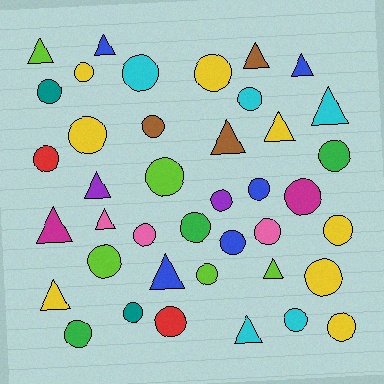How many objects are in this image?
There are 40 objects.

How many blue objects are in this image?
There are 5 blue objects.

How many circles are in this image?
There are 26 circles.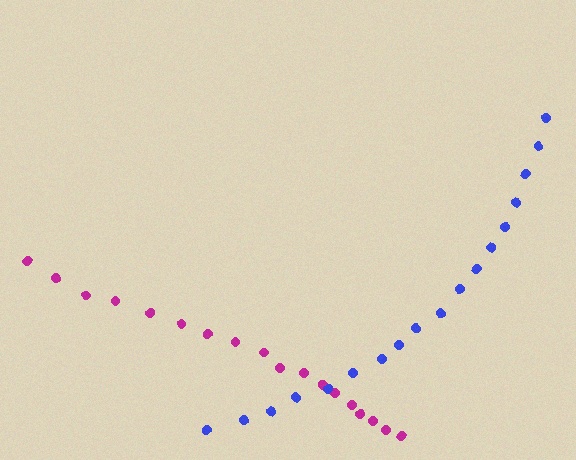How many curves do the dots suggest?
There are 2 distinct paths.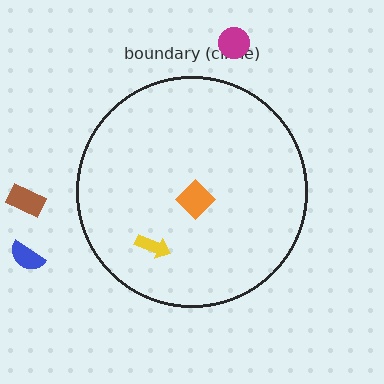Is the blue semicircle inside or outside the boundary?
Outside.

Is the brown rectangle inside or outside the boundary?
Outside.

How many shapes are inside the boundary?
2 inside, 3 outside.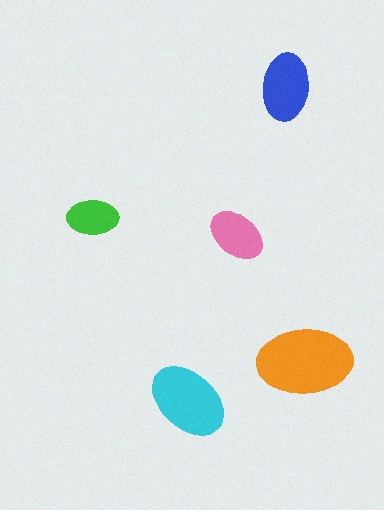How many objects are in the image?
There are 5 objects in the image.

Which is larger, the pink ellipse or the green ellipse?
The pink one.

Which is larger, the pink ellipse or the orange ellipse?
The orange one.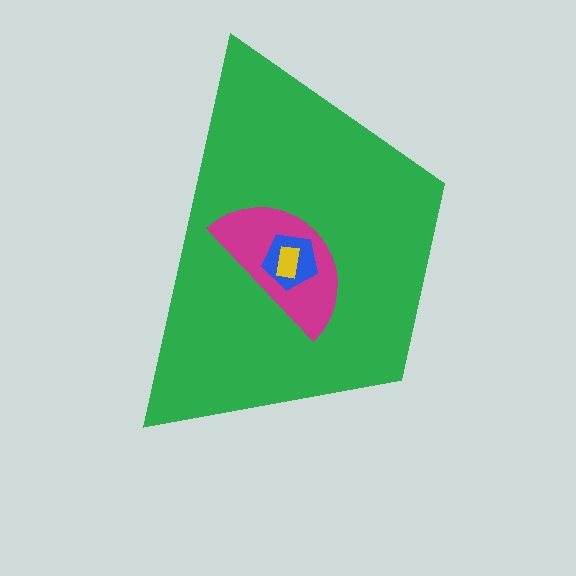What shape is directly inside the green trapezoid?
The magenta semicircle.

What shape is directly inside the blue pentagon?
The yellow rectangle.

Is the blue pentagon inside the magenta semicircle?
Yes.